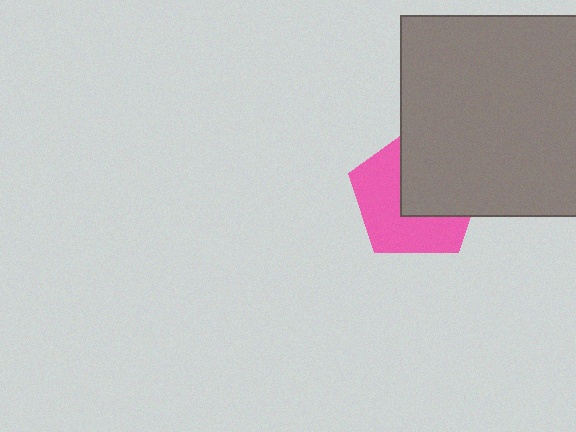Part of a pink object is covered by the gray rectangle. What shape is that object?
It is a pentagon.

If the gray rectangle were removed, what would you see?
You would see the complete pink pentagon.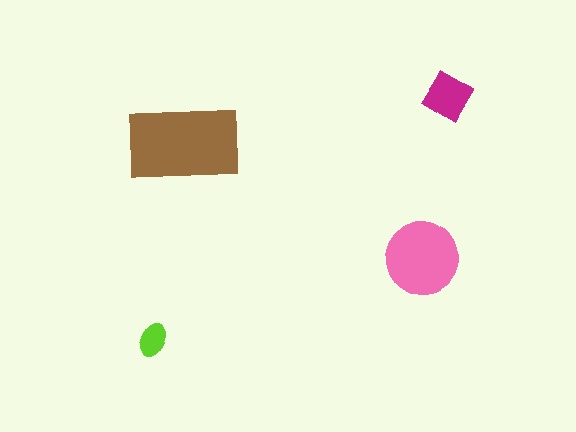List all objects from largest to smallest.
The brown rectangle, the pink circle, the magenta diamond, the lime ellipse.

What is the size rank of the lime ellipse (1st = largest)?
4th.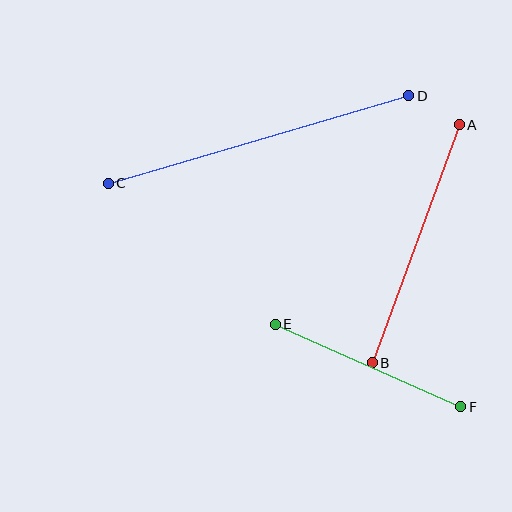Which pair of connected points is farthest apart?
Points C and D are farthest apart.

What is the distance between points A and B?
The distance is approximately 254 pixels.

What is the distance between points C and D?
The distance is approximately 313 pixels.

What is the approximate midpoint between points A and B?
The midpoint is at approximately (416, 244) pixels.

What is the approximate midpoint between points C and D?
The midpoint is at approximately (259, 139) pixels.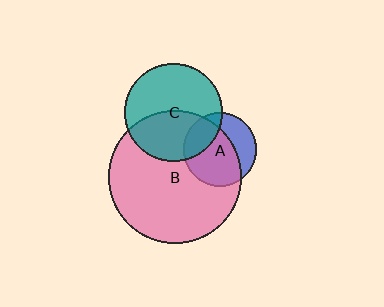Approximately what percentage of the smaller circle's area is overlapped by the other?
Approximately 25%.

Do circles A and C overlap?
Yes.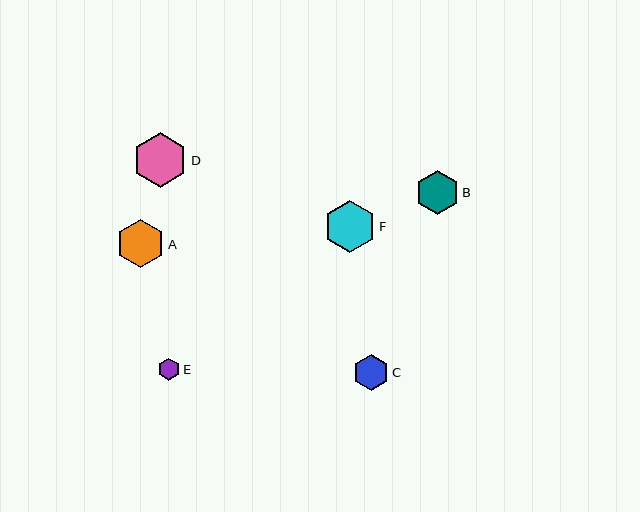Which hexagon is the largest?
Hexagon D is the largest with a size of approximately 55 pixels.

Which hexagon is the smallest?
Hexagon E is the smallest with a size of approximately 22 pixels.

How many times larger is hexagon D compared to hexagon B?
Hexagon D is approximately 1.3 times the size of hexagon B.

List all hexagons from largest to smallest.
From largest to smallest: D, F, A, B, C, E.